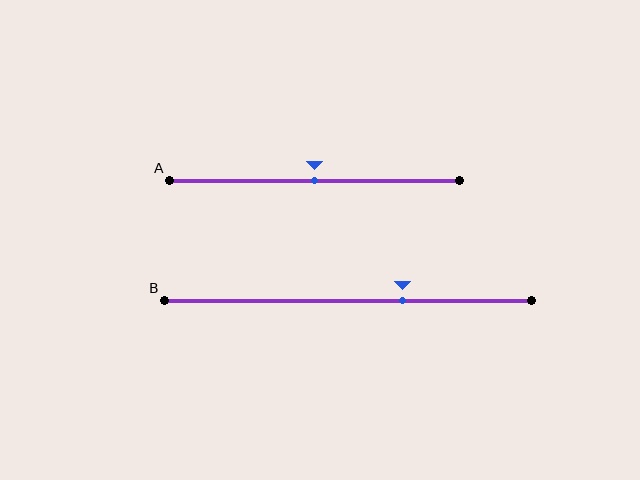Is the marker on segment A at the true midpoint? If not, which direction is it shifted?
Yes, the marker on segment A is at the true midpoint.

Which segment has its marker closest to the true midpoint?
Segment A has its marker closest to the true midpoint.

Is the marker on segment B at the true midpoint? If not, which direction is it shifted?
No, the marker on segment B is shifted to the right by about 15% of the segment length.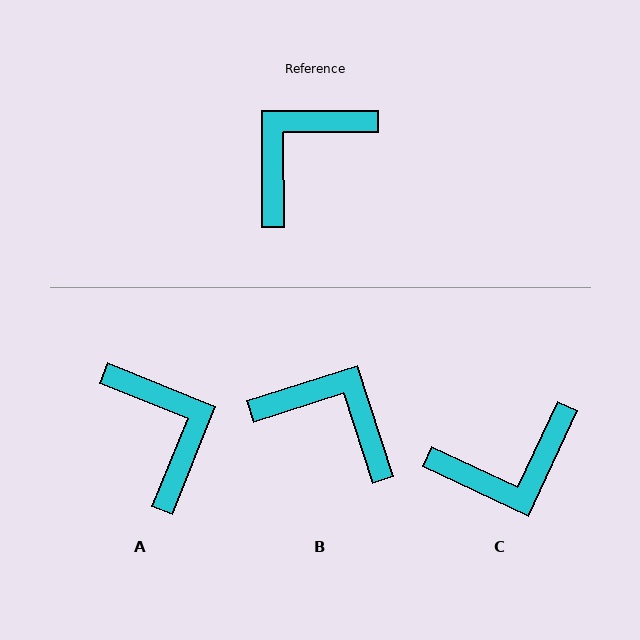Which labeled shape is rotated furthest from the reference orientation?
C, about 155 degrees away.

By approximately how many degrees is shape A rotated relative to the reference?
Approximately 112 degrees clockwise.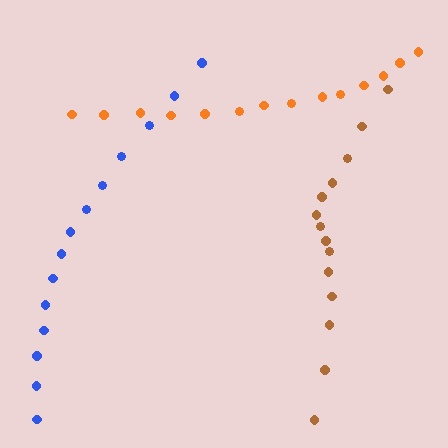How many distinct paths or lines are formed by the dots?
There are 3 distinct paths.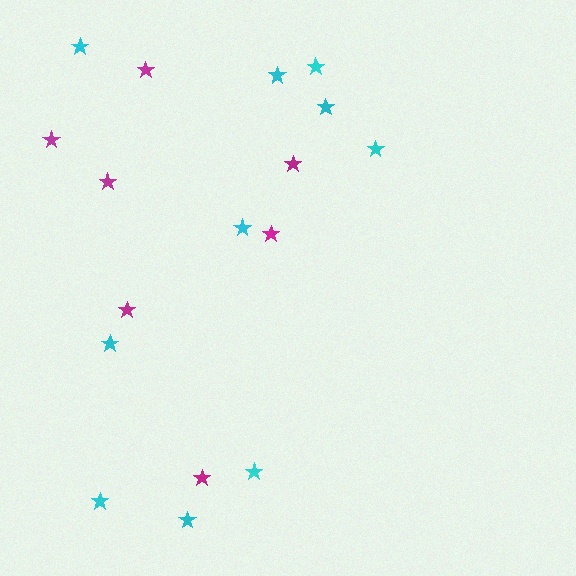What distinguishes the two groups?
There are 2 groups: one group of cyan stars (10) and one group of magenta stars (7).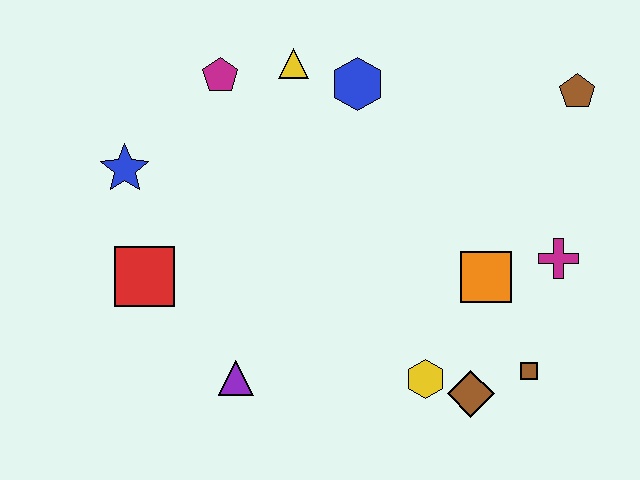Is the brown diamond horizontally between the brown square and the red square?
Yes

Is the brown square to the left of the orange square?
No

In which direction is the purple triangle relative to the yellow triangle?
The purple triangle is below the yellow triangle.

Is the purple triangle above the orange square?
No